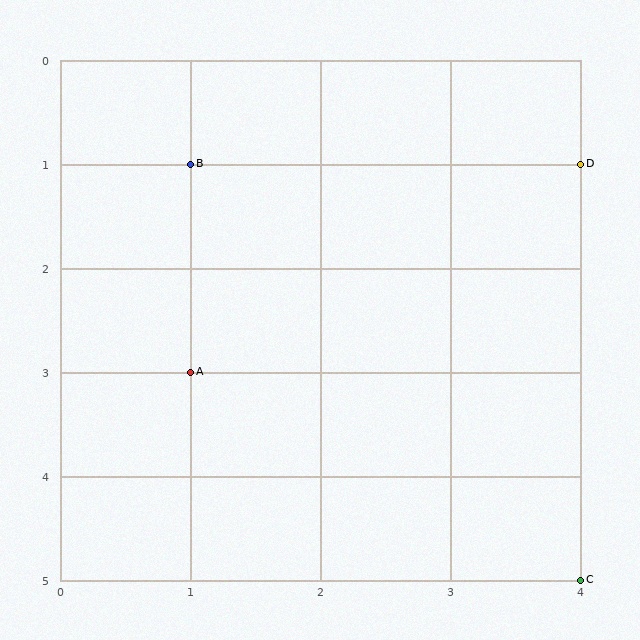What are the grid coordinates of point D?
Point D is at grid coordinates (4, 1).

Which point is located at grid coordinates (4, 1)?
Point D is at (4, 1).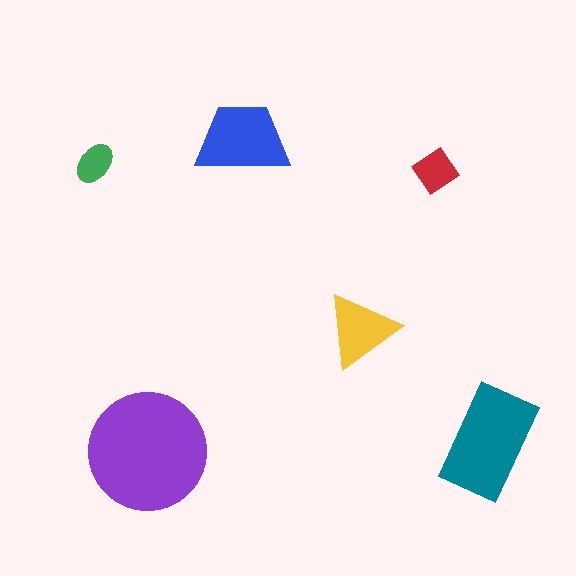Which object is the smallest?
The green ellipse.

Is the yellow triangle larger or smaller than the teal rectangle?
Smaller.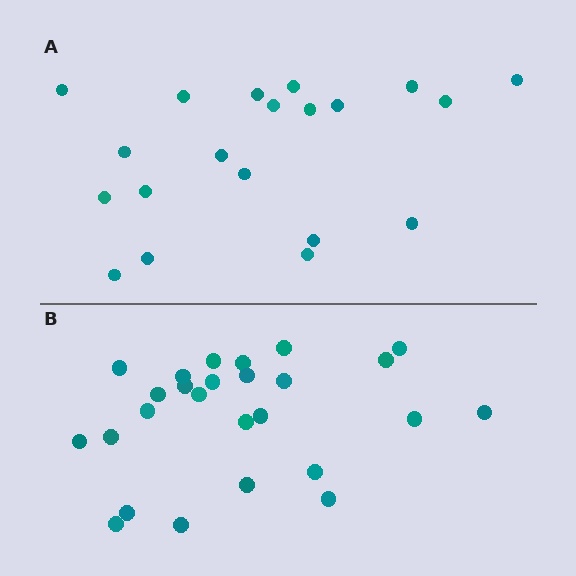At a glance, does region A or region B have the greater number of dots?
Region B (the bottom region) has more dots.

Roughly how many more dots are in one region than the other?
Region B has about 6 more dots than region A.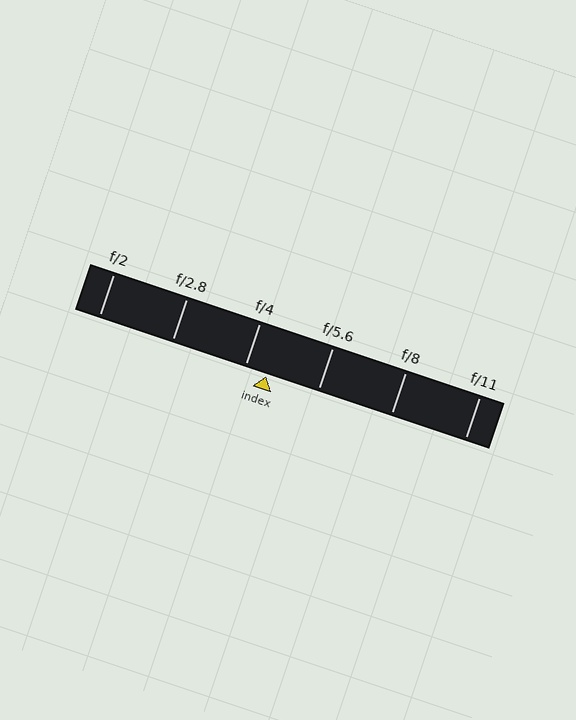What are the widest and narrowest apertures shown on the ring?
The widest aperture shown is f/2 and the narrowest is f/11.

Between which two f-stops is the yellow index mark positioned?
The index mark is between f/4 and f/5.6.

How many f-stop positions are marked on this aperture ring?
There are 6 f-stop positions marked.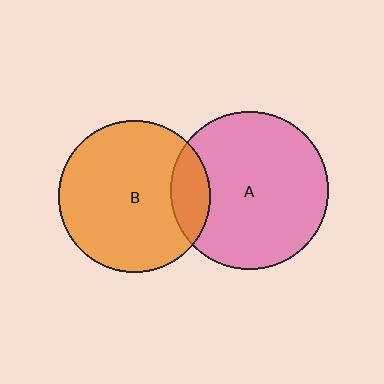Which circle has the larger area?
Circle A (pink).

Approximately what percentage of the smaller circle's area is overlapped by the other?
Approximately 15%.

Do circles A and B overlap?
Yes.